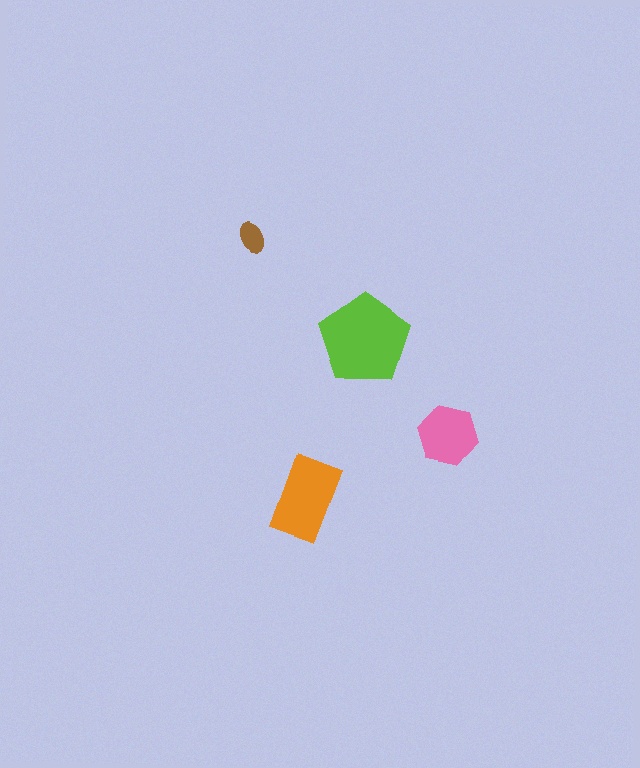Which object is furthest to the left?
The brown ellipse is leftmost.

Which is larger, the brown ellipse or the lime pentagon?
The lime pentagon.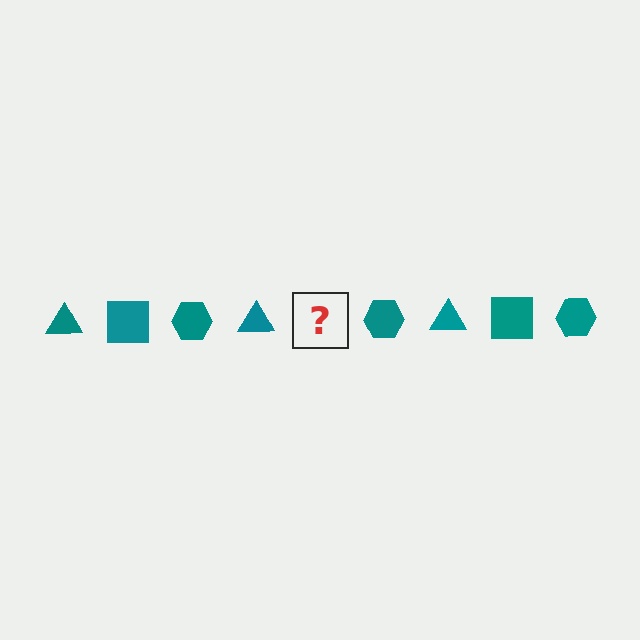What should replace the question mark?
The question mark should be replaced with a teal square.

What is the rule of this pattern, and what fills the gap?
The rule is that the pattern cycles through triangle, square, hexagon shapes in teal. The gap should be filled with a teal square.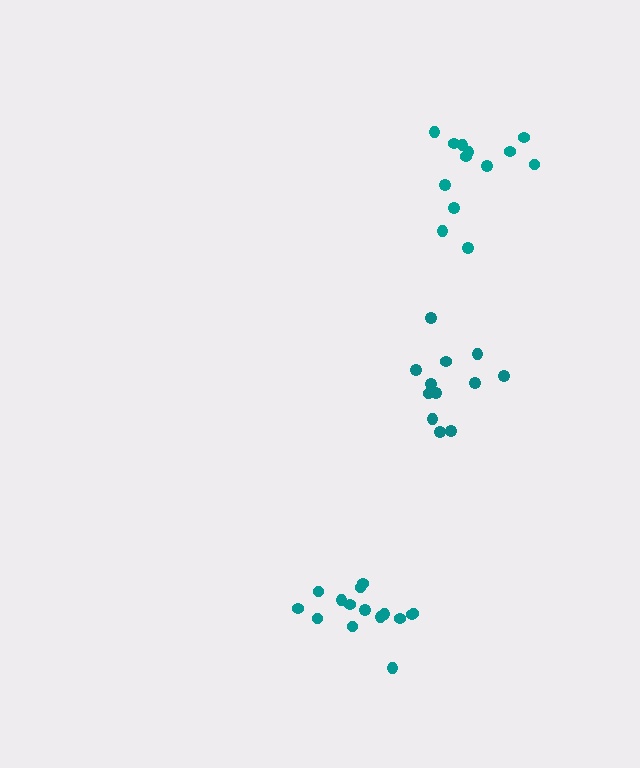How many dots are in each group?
Group 1: 15 dots, Group 2: 12 dots, Group 3: 13 dots (40 total).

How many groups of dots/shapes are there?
There are 3 groups.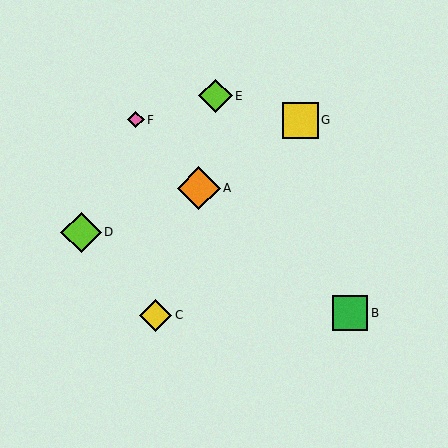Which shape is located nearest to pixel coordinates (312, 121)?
The yellow square (labeled G) at (300, 120) is nearest to that location.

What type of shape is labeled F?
Shape F is a pink diamond.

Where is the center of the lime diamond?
The center of the lime diamond is at (215, 96).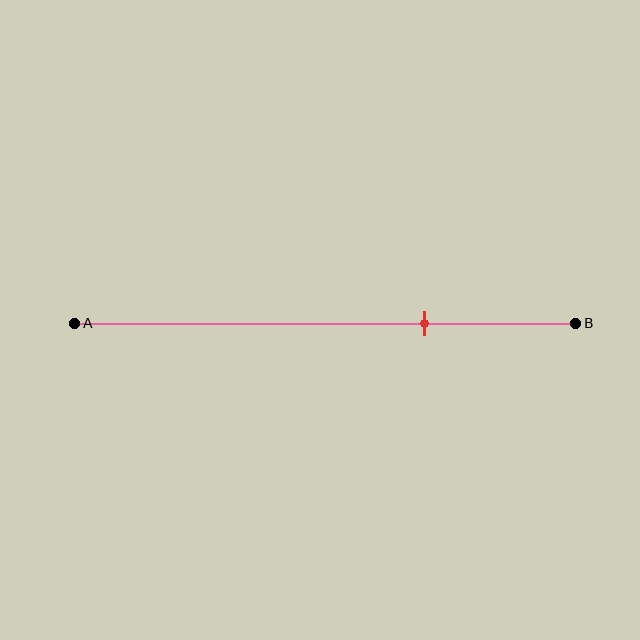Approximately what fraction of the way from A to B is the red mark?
The red mark is approximately 70% of the way from A to B.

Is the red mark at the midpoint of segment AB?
No, the mark is at about 70% from A, not at the 50% midpoint.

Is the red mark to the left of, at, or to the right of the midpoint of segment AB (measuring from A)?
The red mark is to the right of the midpoint of segment AB.